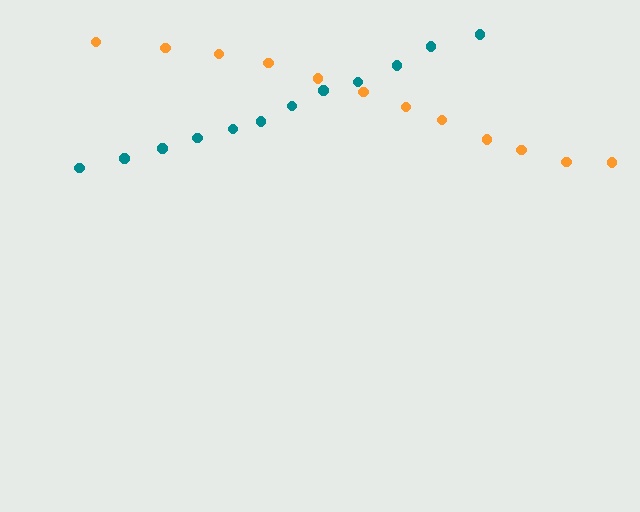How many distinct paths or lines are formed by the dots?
There are 2 distinct paths.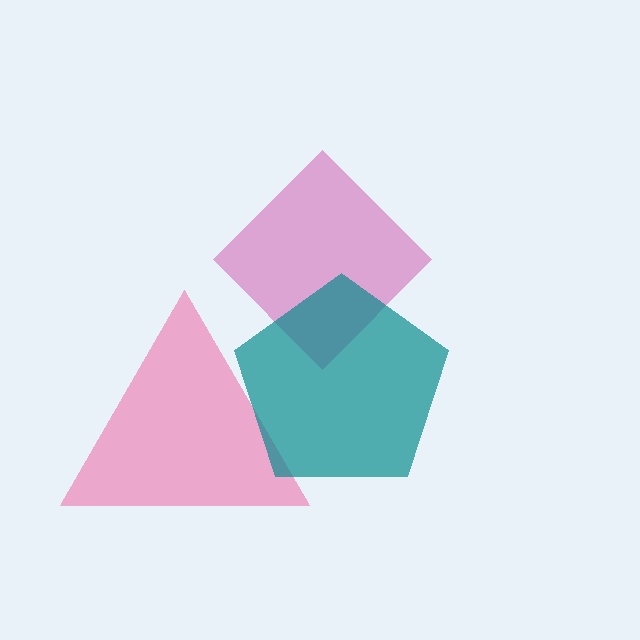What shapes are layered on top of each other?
The layered shapes are: a magenta diamond, a pink triangle, a teal pentagon.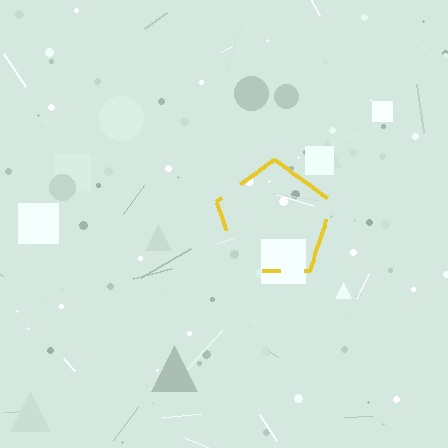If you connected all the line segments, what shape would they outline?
They would outline a pentagon.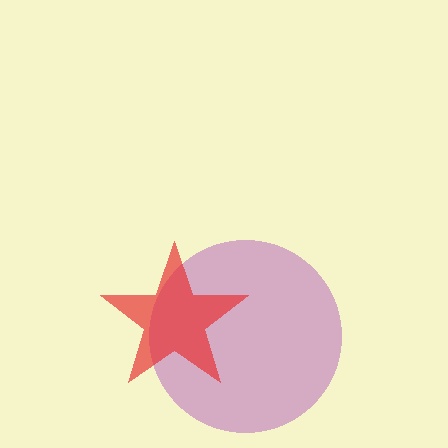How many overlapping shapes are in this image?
There are 2 overlapping shapes in the image.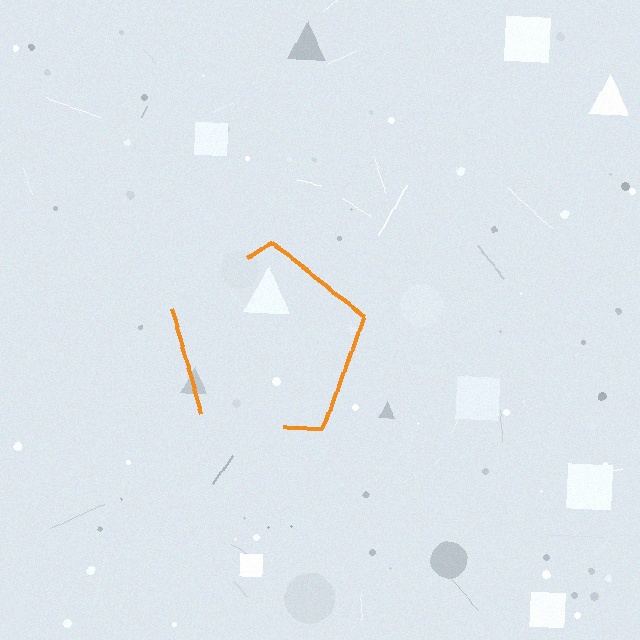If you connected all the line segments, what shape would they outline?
They would outline a pentagon.